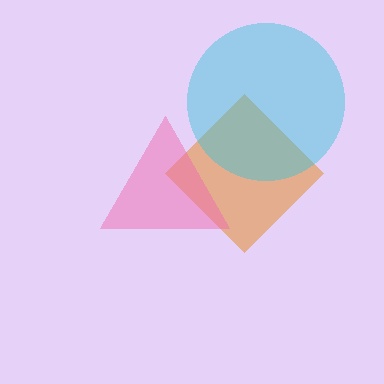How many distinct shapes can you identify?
There are 3 distinct shapes: an orange diamond, a cyan circle, a pink triangle.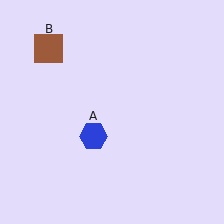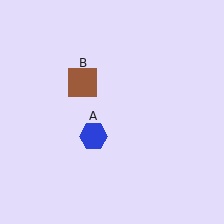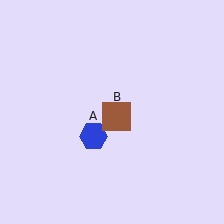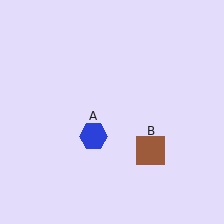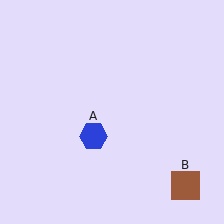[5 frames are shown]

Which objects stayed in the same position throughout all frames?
Blue hexagon (object A) remained stationary.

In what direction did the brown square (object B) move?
The brown square (object B) moved down and to the right.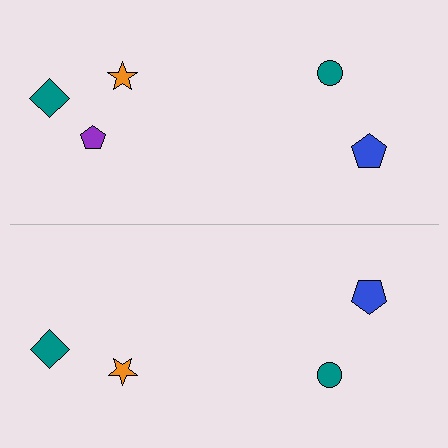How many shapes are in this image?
There are 9 shapes in this image.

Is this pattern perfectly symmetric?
No, the pattern is not perfectly symmetric. A purple pentagon is missing from the bottom side.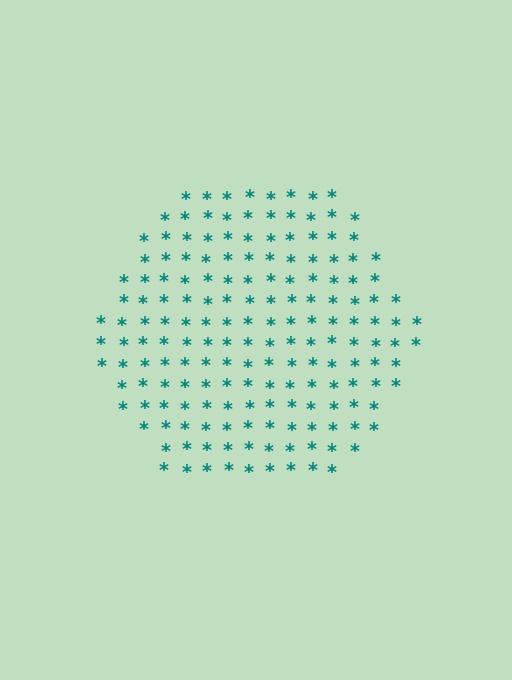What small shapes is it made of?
It is made of small asterisks.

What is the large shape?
The large shape is a hexagon.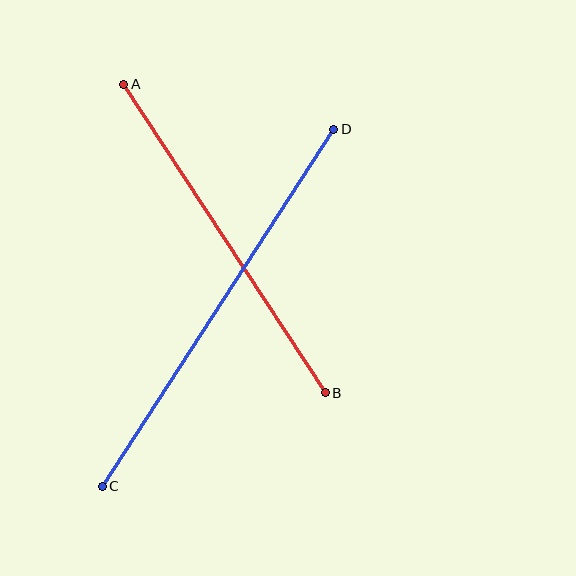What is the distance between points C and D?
The distance is approximately 426 pixels.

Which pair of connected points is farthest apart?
Points C and D are farthest apart.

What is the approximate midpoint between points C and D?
The midpoint is at approximately (218, 308) pixels.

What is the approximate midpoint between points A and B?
The midpoint is at approximately (224, 239) pixels.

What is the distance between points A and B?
The distance is approximately 369 pixels.